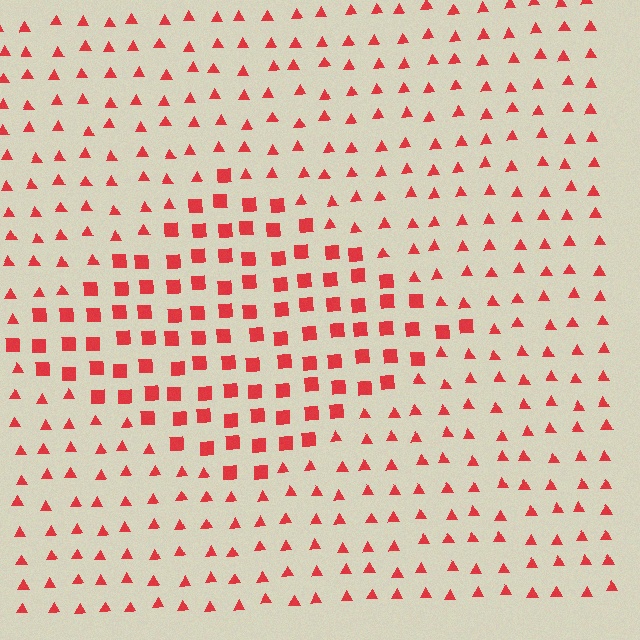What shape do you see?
I see a diamond.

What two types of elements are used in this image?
The image uses squares inside the diamond region and triangles outside it.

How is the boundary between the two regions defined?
The boundary is defined by a change in element shape: squares inside vs. triangles outside. All elements share the same color and spacing.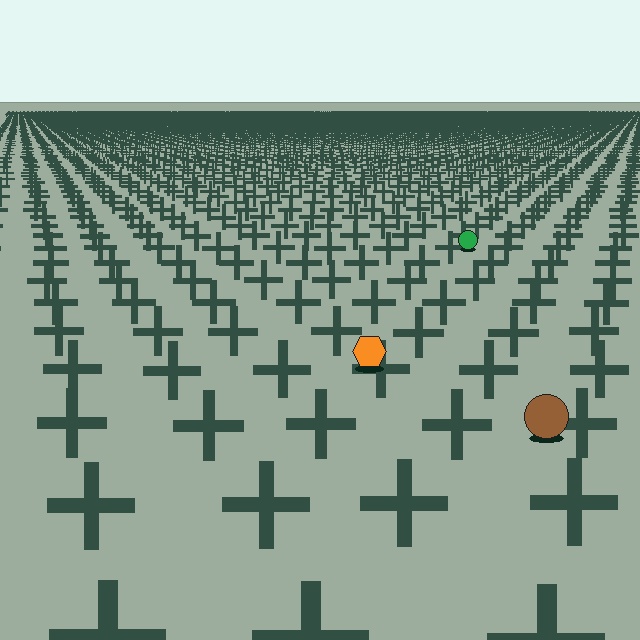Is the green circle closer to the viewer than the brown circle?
No. The brown circle is closer — you can tell from the texture gradient: the ground texture is coarser near it.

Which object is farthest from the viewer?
The green circle is farthest from the viewer. It appears smaller and the ground texture around it is denser.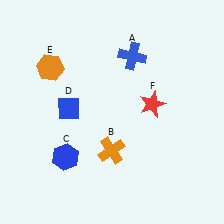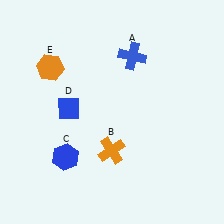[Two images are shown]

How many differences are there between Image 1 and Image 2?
There is 1 difference between the two images.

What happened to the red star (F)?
The red star (F) was removed in Image 2. It was in the top-right area of Image 1.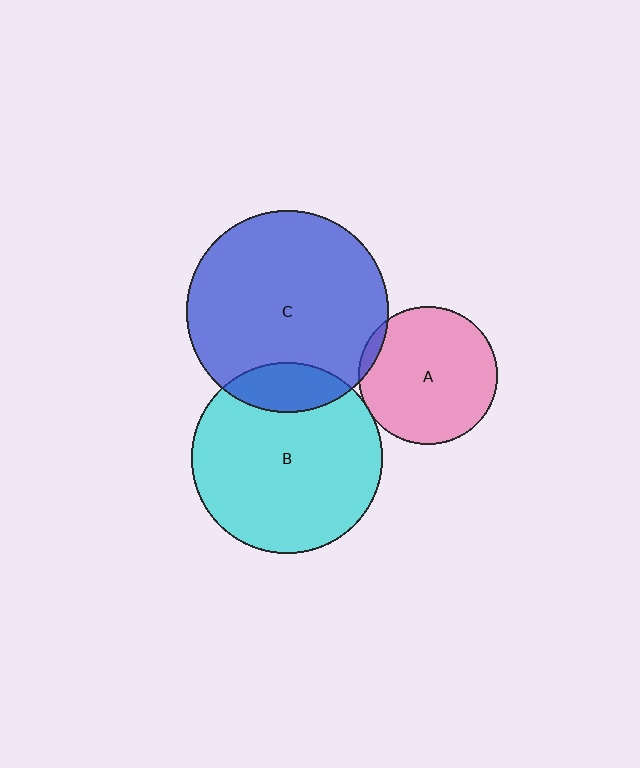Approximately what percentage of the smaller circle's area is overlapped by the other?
Approximately 5%.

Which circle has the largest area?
Circle C (blue).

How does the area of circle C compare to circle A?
Approximately 2.1 times.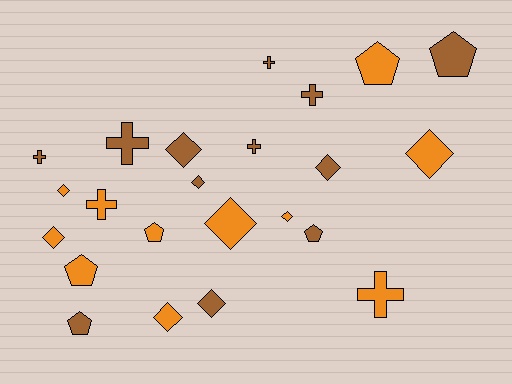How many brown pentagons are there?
There are 3 brown pentagons.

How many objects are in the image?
There are 23 objects.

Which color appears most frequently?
Brown, with 12 objects.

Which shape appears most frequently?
Diamond, with 10 objects.